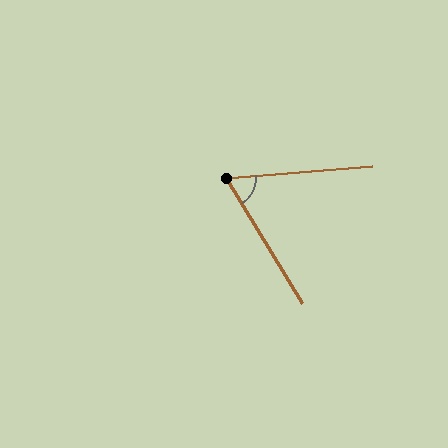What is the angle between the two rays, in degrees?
Approximately 63 degrees.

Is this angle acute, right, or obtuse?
It is acute.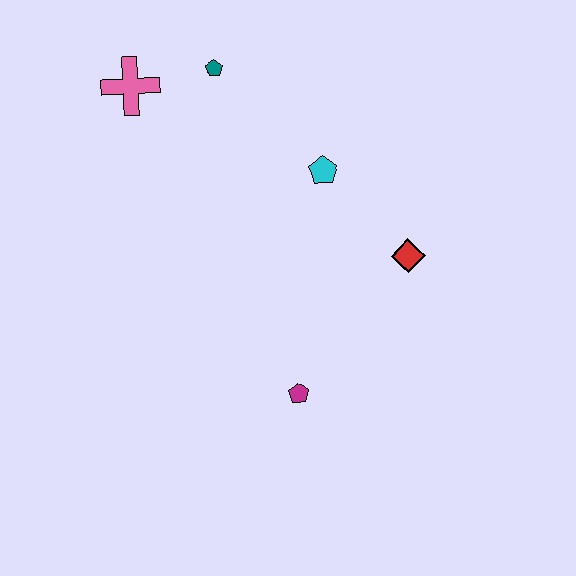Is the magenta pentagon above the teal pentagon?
No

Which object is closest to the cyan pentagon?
The red diamond is closest to the cyan pentagon.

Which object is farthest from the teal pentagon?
The magenta pentagon is farthest from the teal pentagon.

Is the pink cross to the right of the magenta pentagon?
No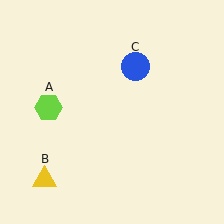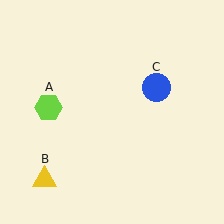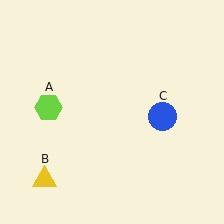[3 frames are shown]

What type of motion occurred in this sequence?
The blue circle (object C) rotated clockwise around the center of the scene.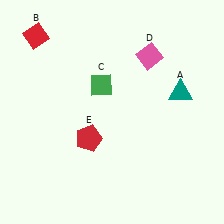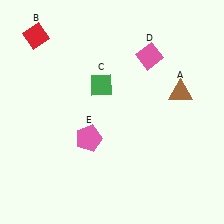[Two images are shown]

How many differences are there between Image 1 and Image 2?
There are 2 differences between the two images.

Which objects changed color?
A changed from teal to brown. E changed from red to pink.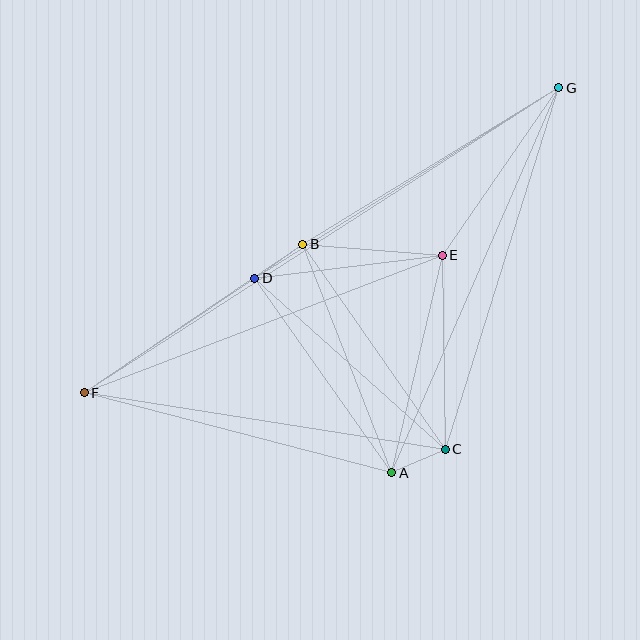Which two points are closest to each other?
Points A and C are closest to each other.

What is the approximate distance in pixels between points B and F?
The distance between B and F is approximately 264 pixels.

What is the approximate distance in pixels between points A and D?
The distance between A and D is approximately 238 pixels.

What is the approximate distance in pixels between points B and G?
The distance between B and G is approximately 300 pixels.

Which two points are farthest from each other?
Points F and G are farthest from each other.